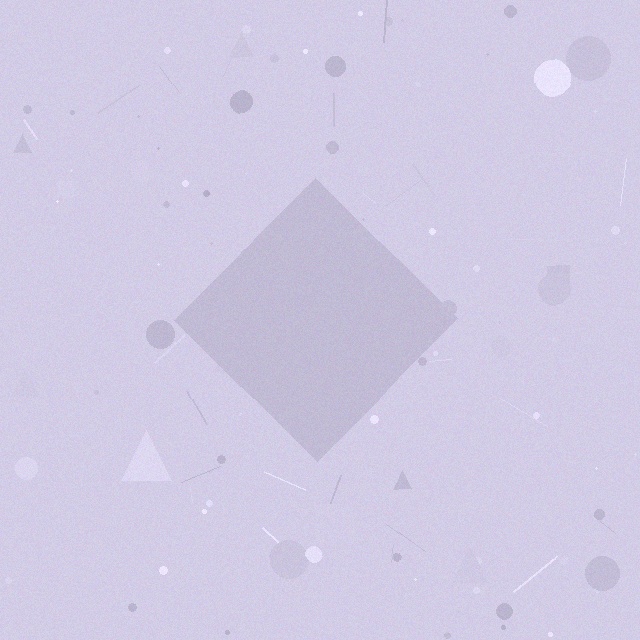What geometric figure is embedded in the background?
A diamond is embedded in the background.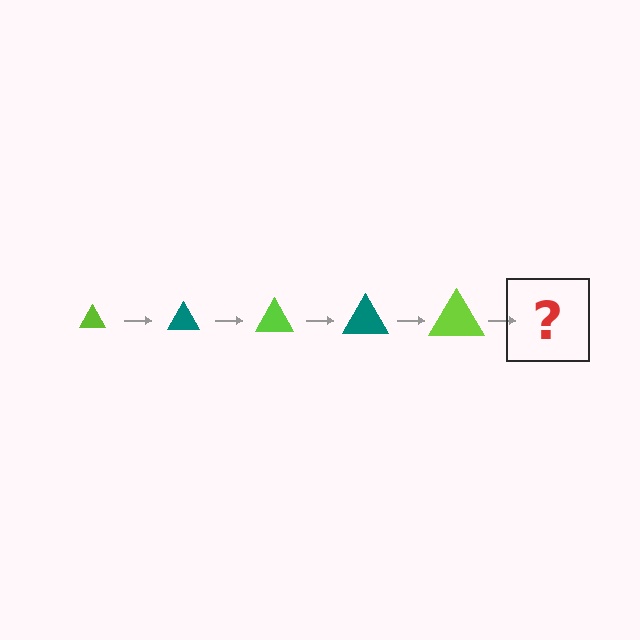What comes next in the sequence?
The next element should be a teal triangle, larger than the previous one.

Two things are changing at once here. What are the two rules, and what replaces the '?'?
The two rules are that the triangle grows larger each step and the color cycles through lime and teal. The '?' should be a teal triangle, larger than the previous one.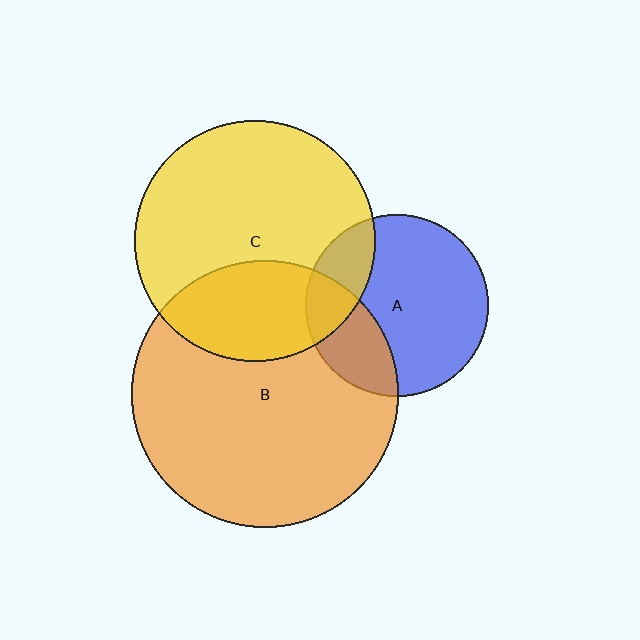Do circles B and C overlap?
Yes.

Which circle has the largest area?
Circle B (orange).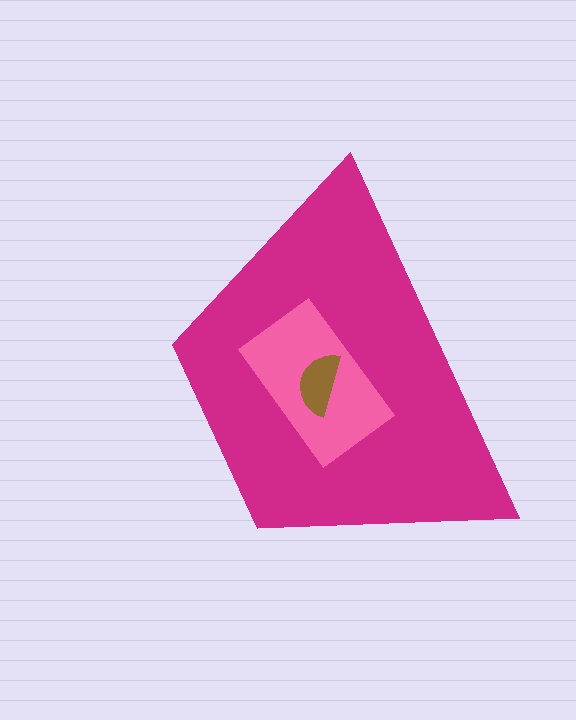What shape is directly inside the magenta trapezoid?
The pink rectangle.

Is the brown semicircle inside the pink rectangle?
Yes.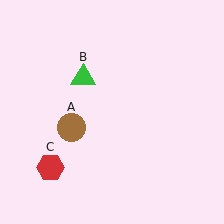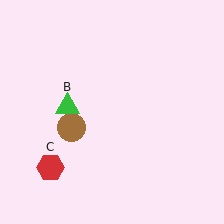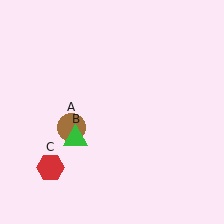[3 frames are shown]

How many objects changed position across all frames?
1 object changed position: green triangle (object B).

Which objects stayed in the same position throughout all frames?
Brown circle (object A) and red hexagon (object C) remained stationary.